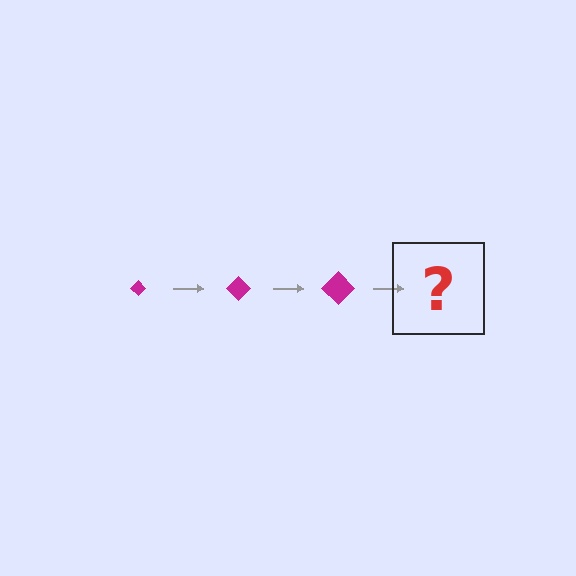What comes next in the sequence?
The next element should be a magenta diamond, larger than the previous one.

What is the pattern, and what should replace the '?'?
The pattern is that the diamond gets progressively larger each step. The '?' should be a magenta diamond, larger than the previous one.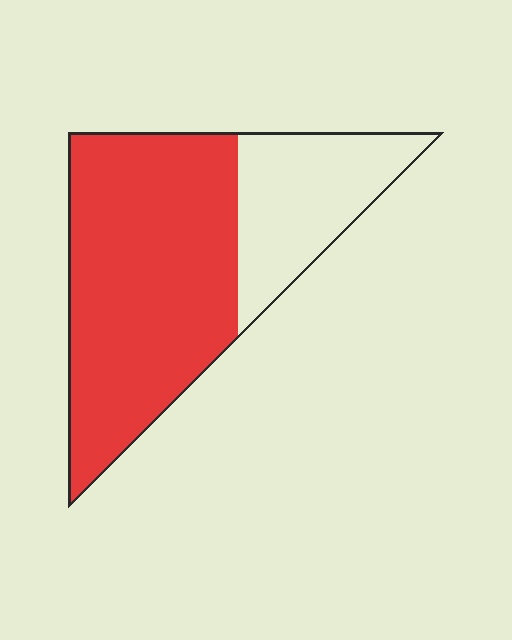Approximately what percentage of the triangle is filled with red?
Approximately 70%.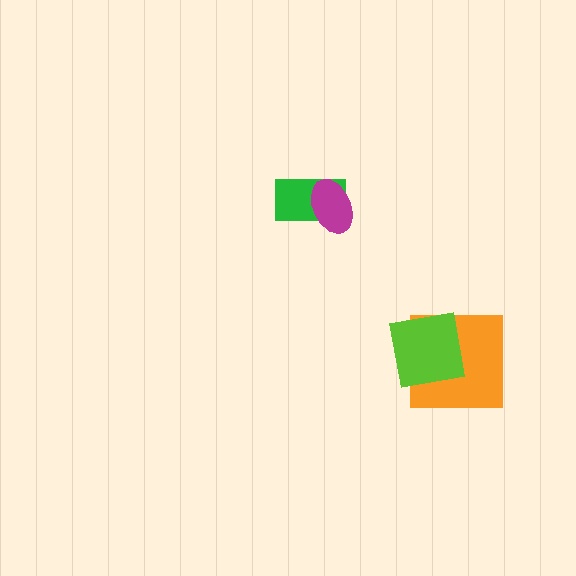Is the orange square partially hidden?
Yes, it is partially covered by another shape.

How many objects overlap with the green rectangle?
1 object overlaps with the green rectangle.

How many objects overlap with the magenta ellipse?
1 object overlaps with the magenta ellipse.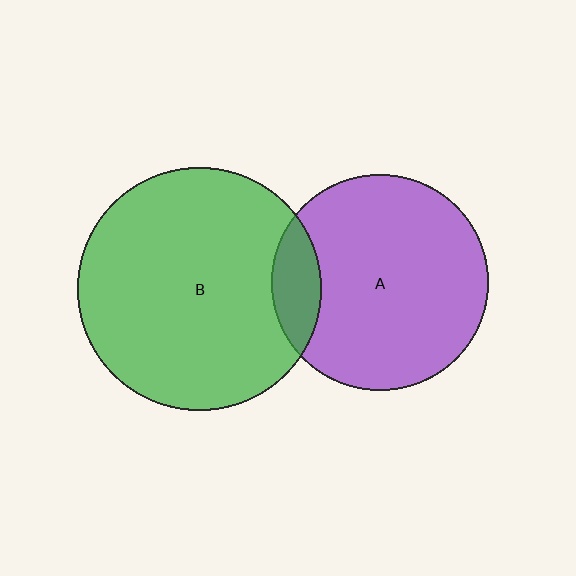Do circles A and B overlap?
Yes.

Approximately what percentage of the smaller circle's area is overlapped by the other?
Approximately 15%.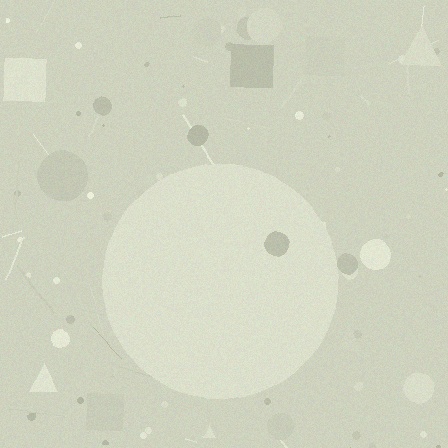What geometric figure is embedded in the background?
A circle is embedded in the background.